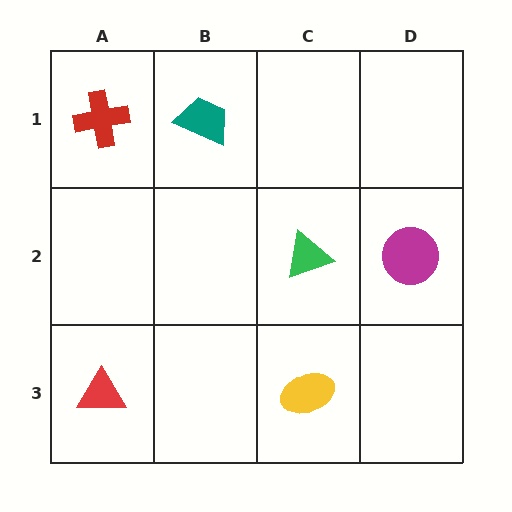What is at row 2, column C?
A green triangle.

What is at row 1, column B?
A teal trapezoid.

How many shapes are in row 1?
2 shapes.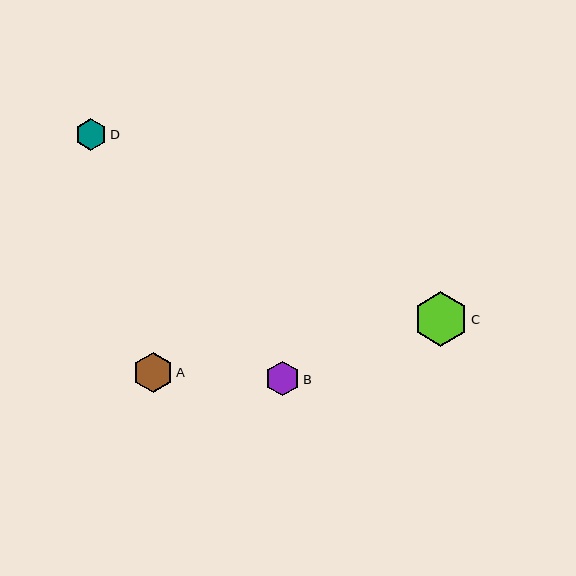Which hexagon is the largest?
Hexagon C is the largest with a size of approximately 55 pixels.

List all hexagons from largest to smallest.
From largest to smallest: C, A, B, D.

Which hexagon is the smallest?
Hexagon D is the smallest with a size of approximately 32 pixels.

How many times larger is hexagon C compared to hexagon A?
Hexagon C is approximately 1.4 times the size of hexagon A.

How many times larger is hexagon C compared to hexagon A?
Hexagon C is approximately 1.4 times the size of hexagon A.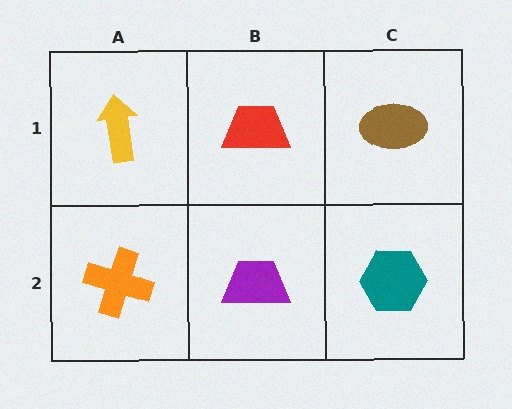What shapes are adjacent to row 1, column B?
A purple trapezoid (row 2, column B), a yellow arrow (row 1, column A), a brown ellipse (row 1, column C).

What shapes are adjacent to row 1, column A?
An orange cross (row 2, column A), a red trapezoid (row 1, column B).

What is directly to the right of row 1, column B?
A brown ellipse.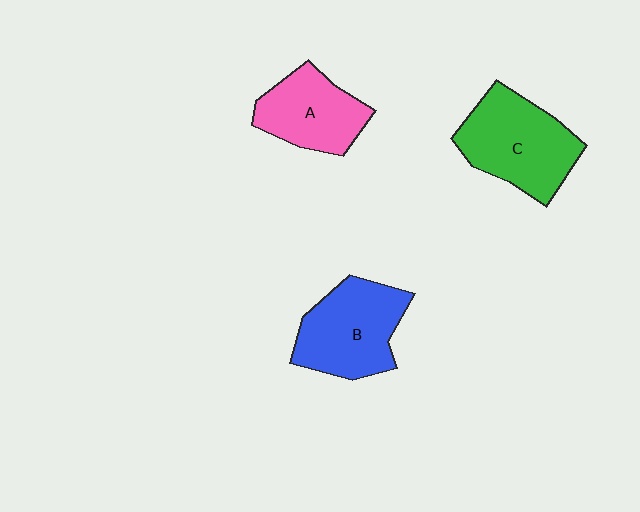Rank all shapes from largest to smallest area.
From largest to smallest: C (green), B (blue), A (pink).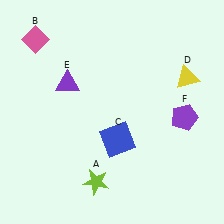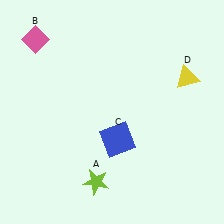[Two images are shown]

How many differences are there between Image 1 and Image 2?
There are 2 differences between the two images.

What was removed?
The purple pentagon (F), the purple triangle (E) were removed in Image 2.